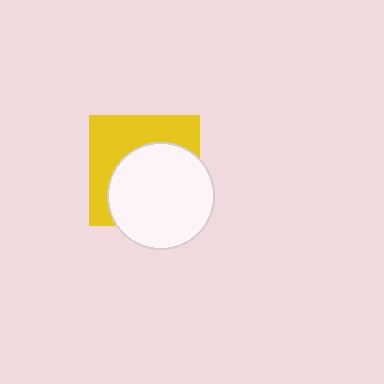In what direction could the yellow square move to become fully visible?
The yellow square could move toward the upper-left. That would shift it out from behind the white circle entirely.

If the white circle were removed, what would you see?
You would see the complete yellow square.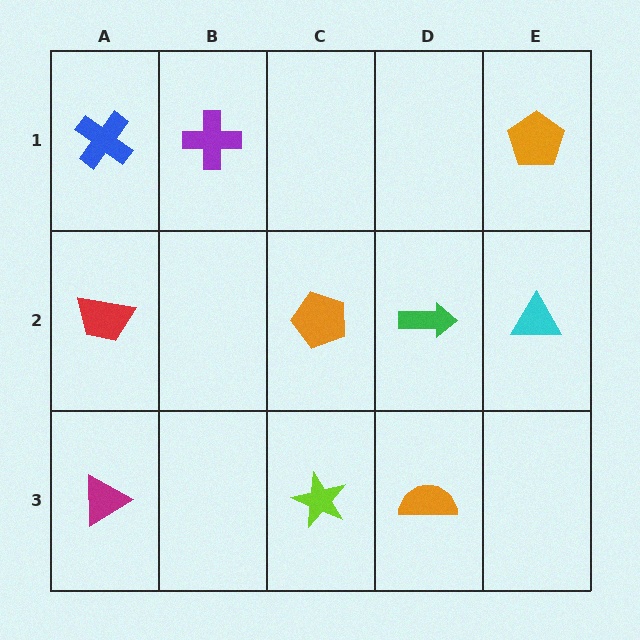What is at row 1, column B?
A purple cross.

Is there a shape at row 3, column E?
No, that cell is empty.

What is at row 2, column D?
A green arrow.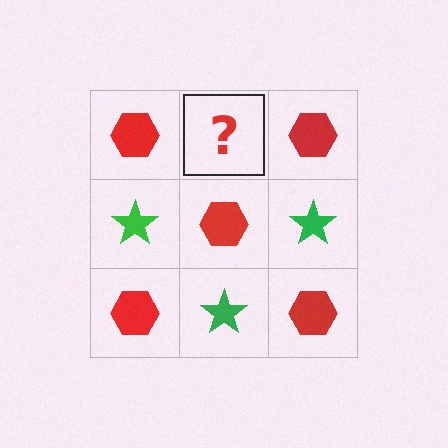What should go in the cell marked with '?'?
The missing cell should contain a green star.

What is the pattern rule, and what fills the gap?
The rule is that it alternates red hexagon and green star in a checkerboard pattern. The gap should be filled with a green star.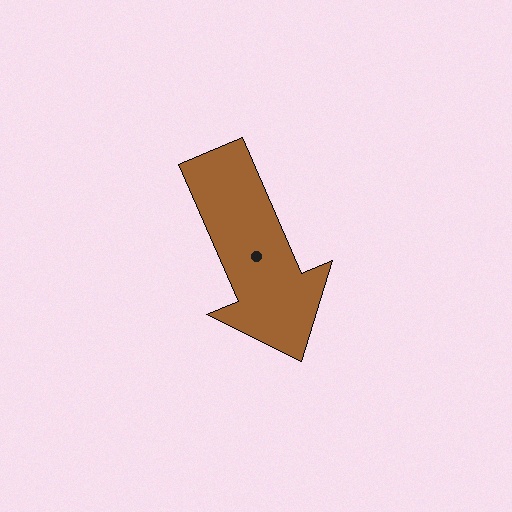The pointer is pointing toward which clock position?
Roughly 5 o'clock.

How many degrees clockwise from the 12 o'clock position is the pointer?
Approximately 157 degrees.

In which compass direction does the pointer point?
Southeast.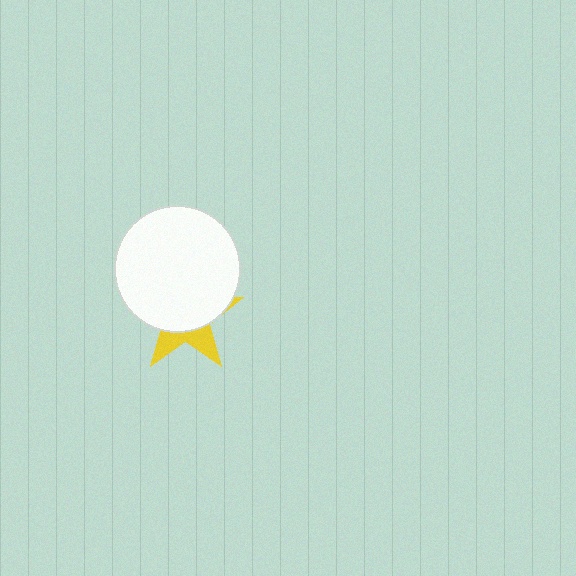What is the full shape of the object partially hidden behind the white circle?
The partially hidden object is a yellow star.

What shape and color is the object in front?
The object in front is a white circle.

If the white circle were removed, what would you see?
You would see the complete yellow star.